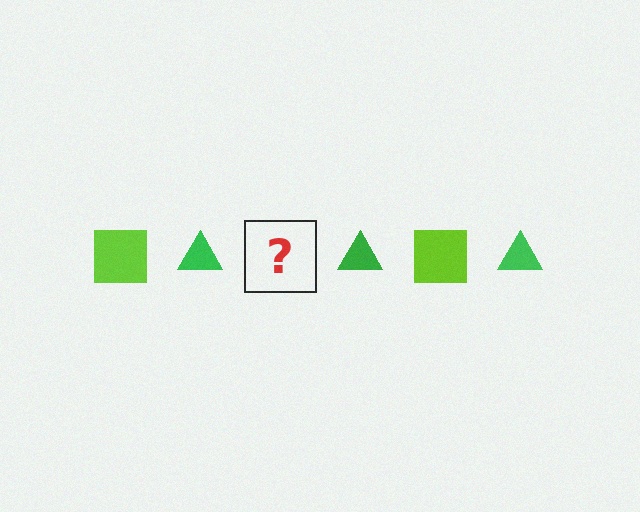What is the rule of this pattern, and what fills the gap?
The rule is that the pattern alternates between lime square and green triangle. The gap should be filled with a lime square.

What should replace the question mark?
The question mark should be replaced with a lime square.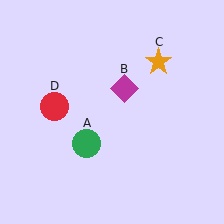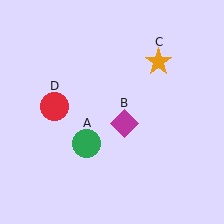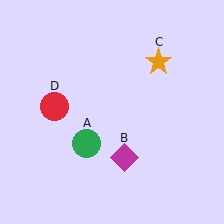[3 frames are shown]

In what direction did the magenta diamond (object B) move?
The magenta diamond (object B) moved down.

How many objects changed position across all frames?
1 object changed position: magenta diamond (object B).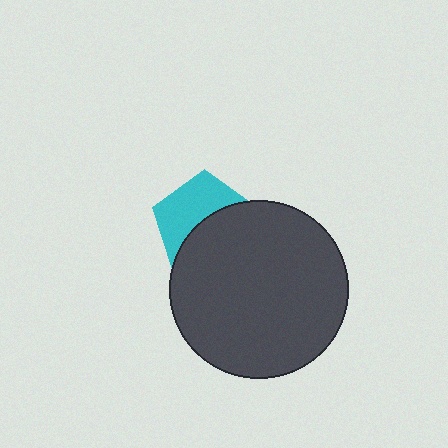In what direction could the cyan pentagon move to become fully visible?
The cyan pentagon could move up. That would shift it out from behind the dark gray circle entirely.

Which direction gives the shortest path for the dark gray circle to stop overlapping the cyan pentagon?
Moving down gives the shortest separation.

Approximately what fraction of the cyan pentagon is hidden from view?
Roughly 52% of the cyan pentagon is hidden behind the dark gray circle.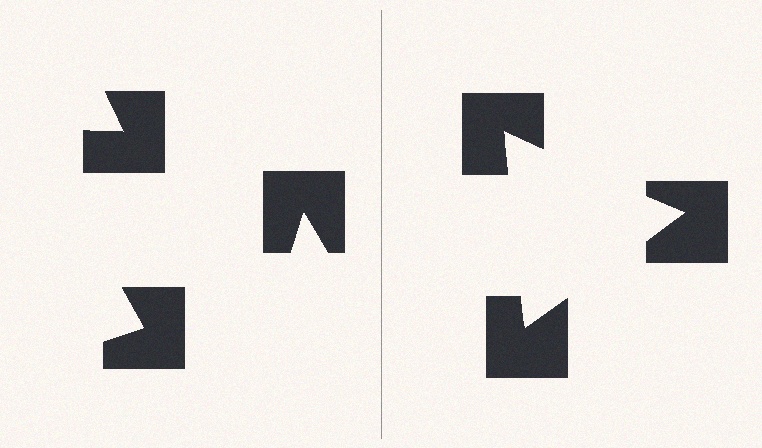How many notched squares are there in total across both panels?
6 — 3 on each side.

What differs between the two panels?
The notched squares are positioned identically on both sides; only the wedge orientations differ. On the right they align to a triangle; on the left they are misaligned.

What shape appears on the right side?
An illusory triangle.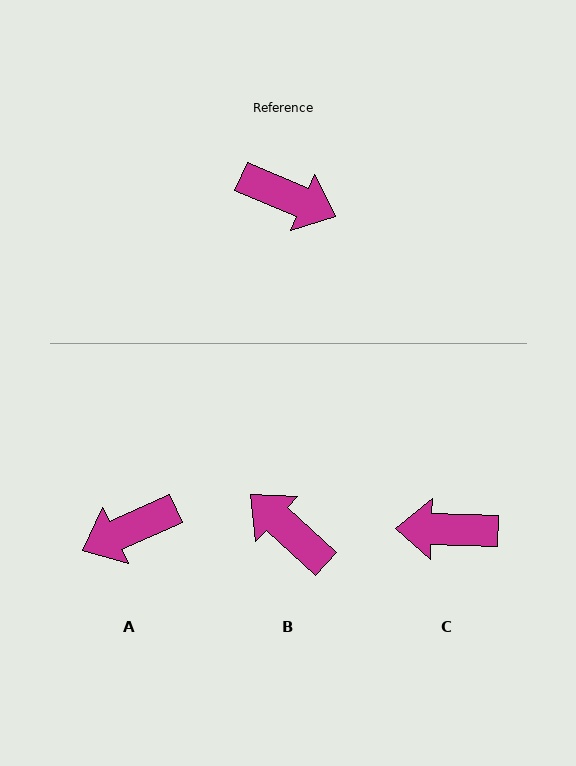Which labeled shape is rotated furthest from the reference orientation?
B, about 161 degrees away.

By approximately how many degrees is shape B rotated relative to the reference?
Approximately 161 degrees counter-clockwise.